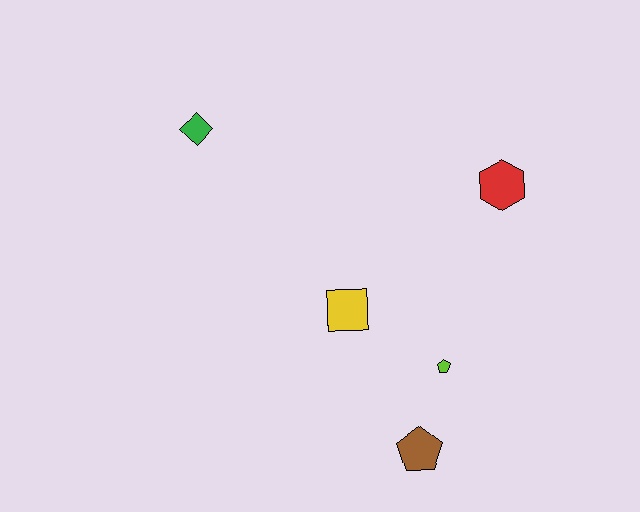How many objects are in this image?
There are 5 objects.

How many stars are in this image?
There are no stars.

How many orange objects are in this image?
There are no orange objects.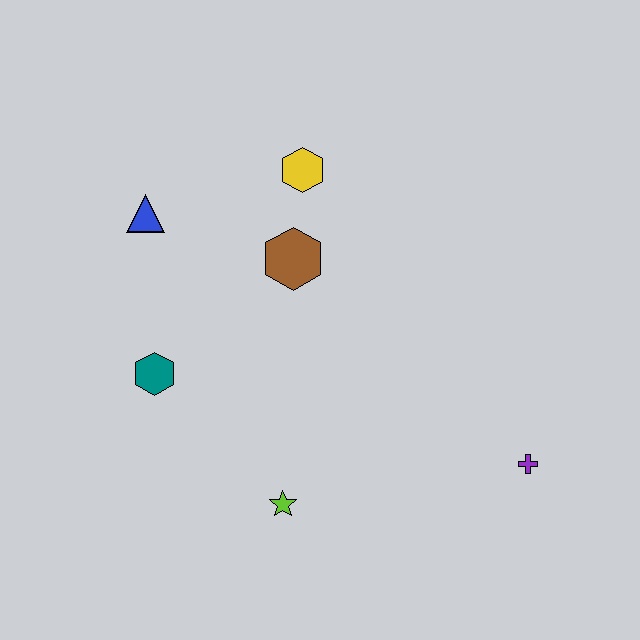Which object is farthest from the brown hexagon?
The purple cross is farthest from the brown hexagon.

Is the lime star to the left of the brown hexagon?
Yes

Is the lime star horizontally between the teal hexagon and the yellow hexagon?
Yes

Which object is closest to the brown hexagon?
The yellow hexagon is closest to the brown hexagon.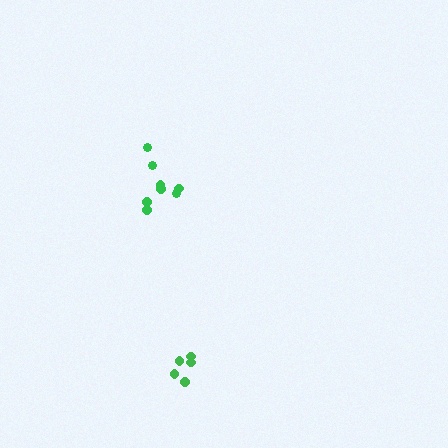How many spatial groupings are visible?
There are 2 spatial groupings.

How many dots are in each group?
Group 1: 8 dots, Group 2: 5 dots (13 total).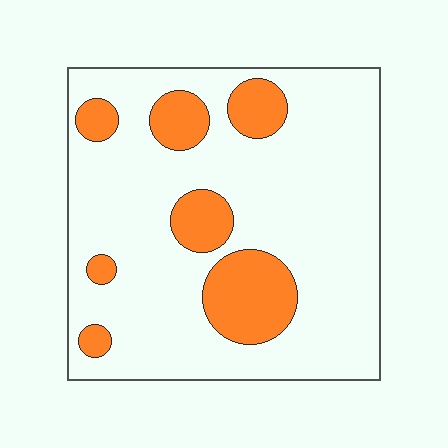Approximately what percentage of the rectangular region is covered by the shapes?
Approximately 20%.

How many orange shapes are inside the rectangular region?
7.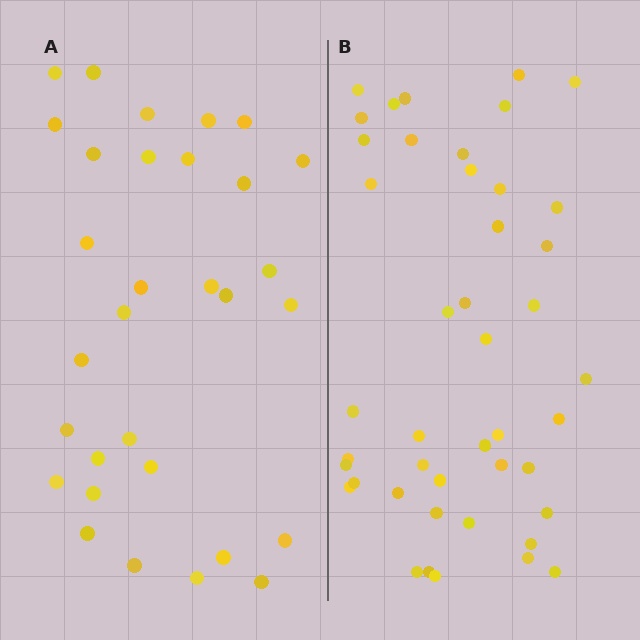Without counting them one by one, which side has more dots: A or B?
Region B (the right region) has more dots.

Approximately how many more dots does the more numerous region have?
Region B has approximately 15 more dots than region A.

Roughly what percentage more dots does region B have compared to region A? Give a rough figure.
About 40% more.